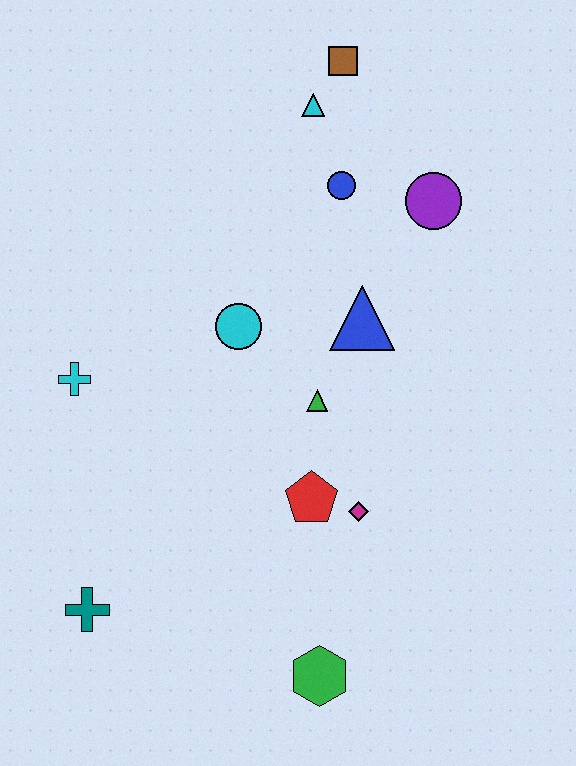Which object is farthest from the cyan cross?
The brown square is farthest from the cyan cross.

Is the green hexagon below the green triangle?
Yes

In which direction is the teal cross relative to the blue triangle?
The teal cross is below the blue triangle.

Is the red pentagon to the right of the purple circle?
No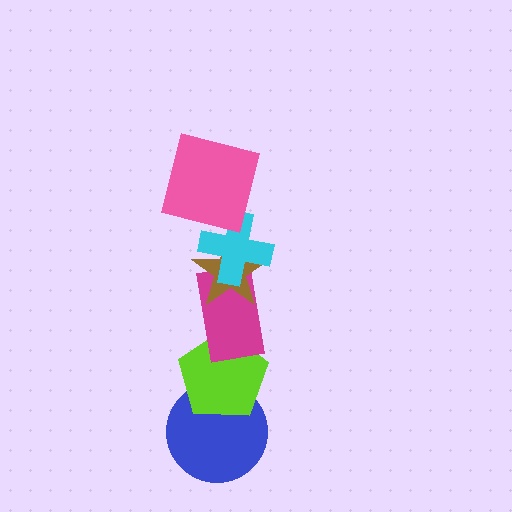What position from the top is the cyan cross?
The cyan cross is 2nd from the top.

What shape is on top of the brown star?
The cyan cross is on top of the brown star.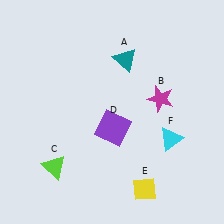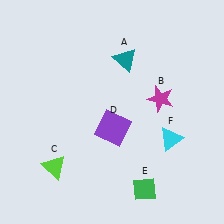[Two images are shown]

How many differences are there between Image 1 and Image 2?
There is 1 difference between the two images.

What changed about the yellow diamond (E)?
In Image 1, E is yellow. In Image 2, it changed to green.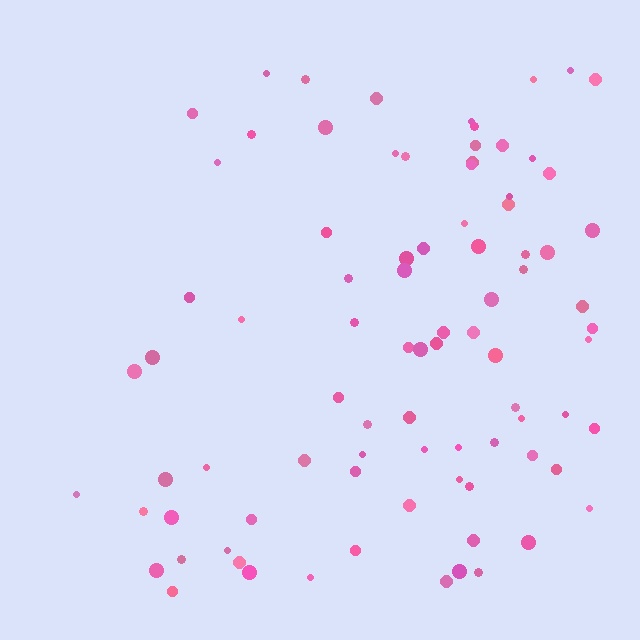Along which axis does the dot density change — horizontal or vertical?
Horizontal.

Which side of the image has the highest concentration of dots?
The right.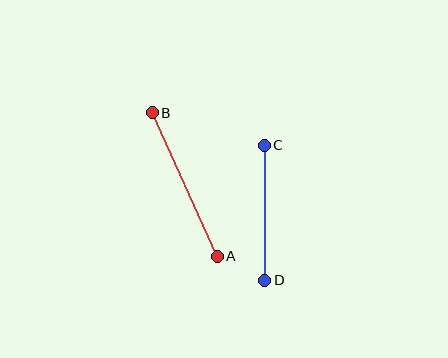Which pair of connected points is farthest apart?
Points A and B are farthest apart.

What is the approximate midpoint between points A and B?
The midpoint is at approximately (185, 185) pixels.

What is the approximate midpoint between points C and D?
The midpoint is at approximately (264, 213) pixels.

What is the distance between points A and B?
The distance is approximately 158 pixels.